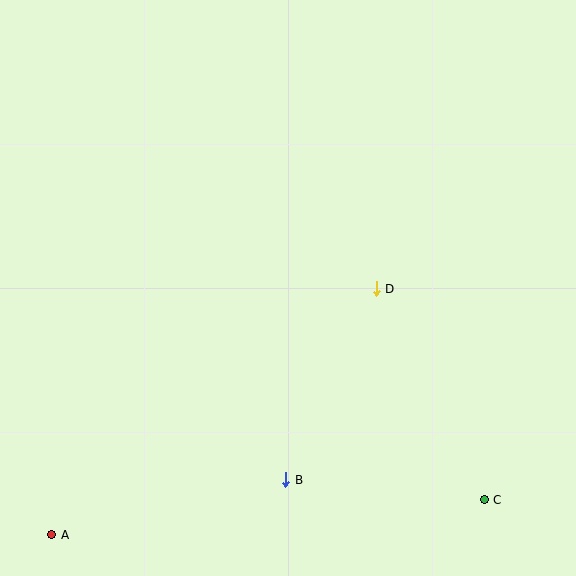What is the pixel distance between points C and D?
The distance between C and D is 237 pixels.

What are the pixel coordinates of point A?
Point A is at (52, 535).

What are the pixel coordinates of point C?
Point C is at (484, 500).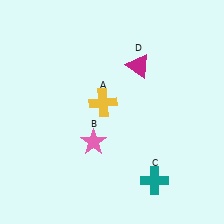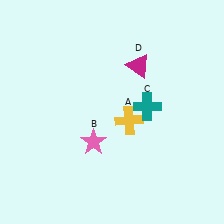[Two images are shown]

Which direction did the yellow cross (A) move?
The yellow cross (A) moved right.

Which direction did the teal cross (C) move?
The teal cross (C) moved up.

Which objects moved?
The objects that moved are: the yellow cross (A), the teal cross (C).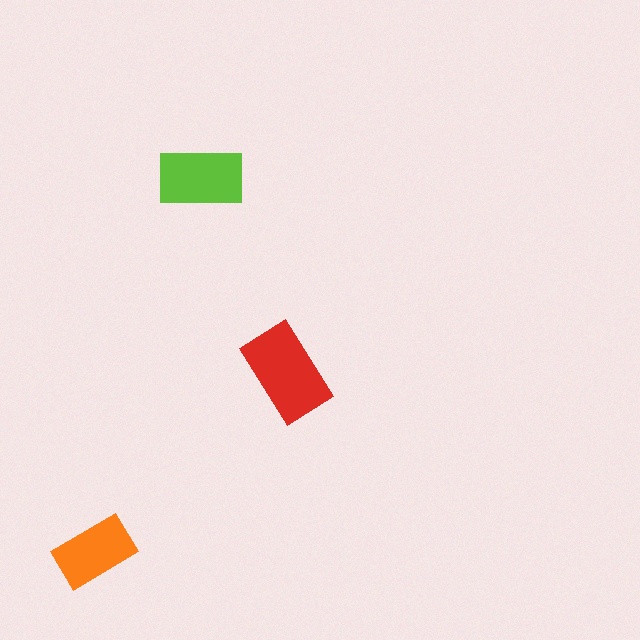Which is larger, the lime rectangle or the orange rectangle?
The lime one.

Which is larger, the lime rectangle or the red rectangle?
The red one.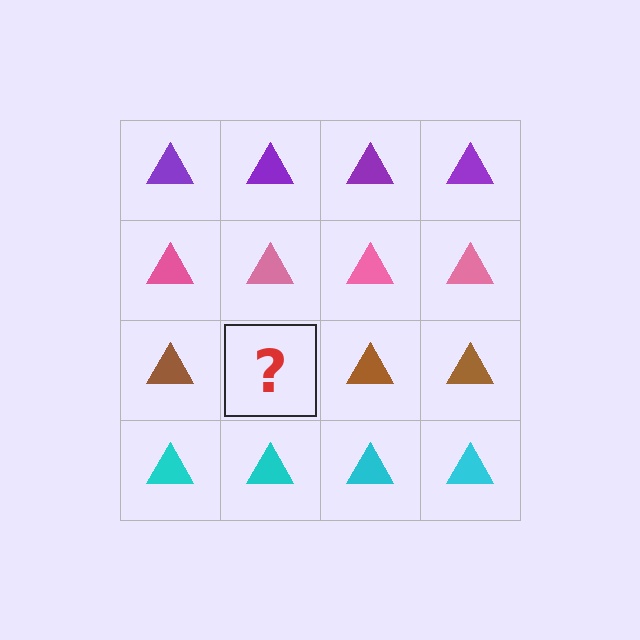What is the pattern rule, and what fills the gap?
The rule is that each row has a consistent color. The gap should be filled with a brown triangle.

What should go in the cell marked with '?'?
The missing cell should contain a brown triangle.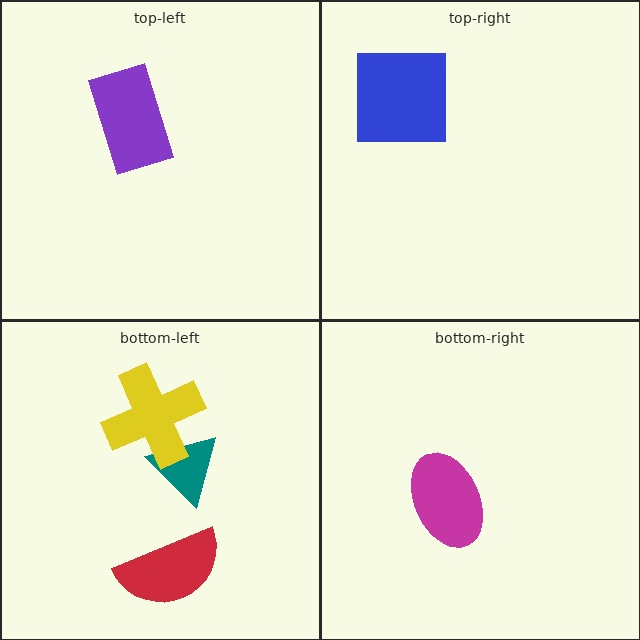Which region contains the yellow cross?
The bottom-left region.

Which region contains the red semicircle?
The bottom-left region.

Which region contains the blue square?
The top-right region.